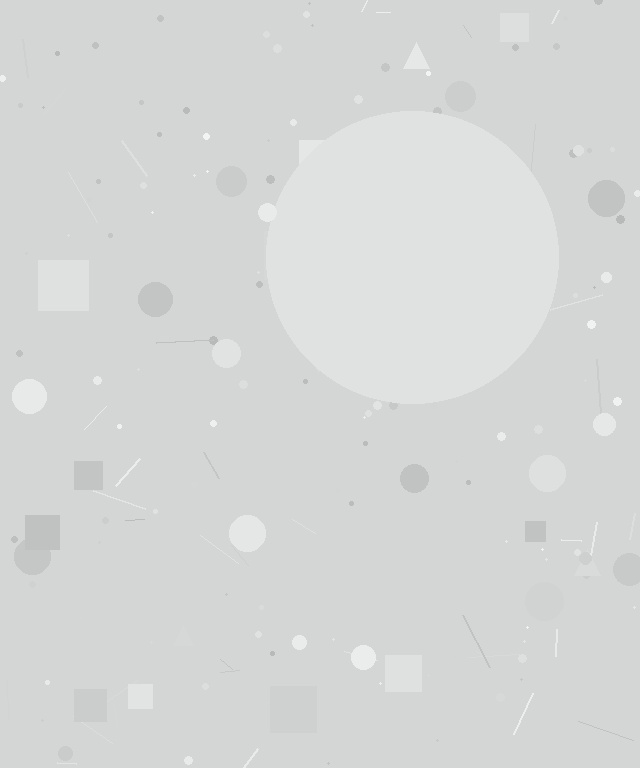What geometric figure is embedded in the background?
A circle is embedded in the background.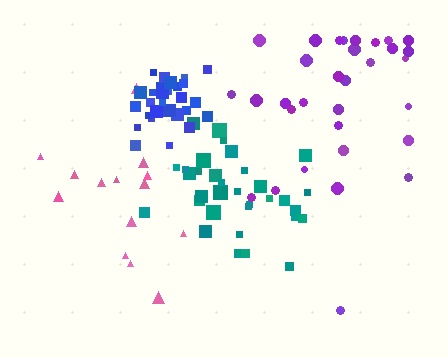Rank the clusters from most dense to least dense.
blue, teal, purple, pink.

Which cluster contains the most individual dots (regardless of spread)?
Purple (35).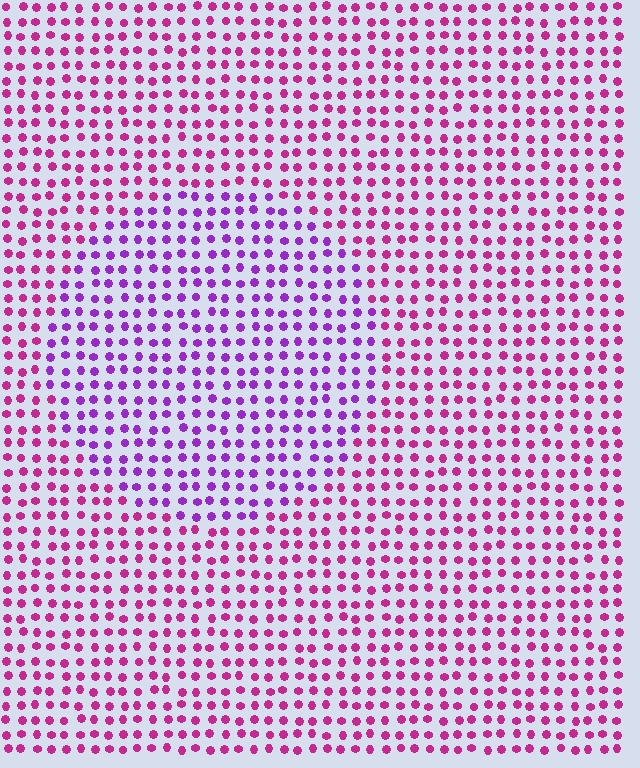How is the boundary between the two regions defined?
The boundary is defined purely by a slight shift in hue (about 37 degrees). Spacing, size, and orientation are identical on both sides.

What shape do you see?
I see a circle.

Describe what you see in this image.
The image is filled with small magenta elements in a uniform arrangement. A circle-shaped region is visible where the elements are tinted to a slightly different hue, forming a subtle color boundary.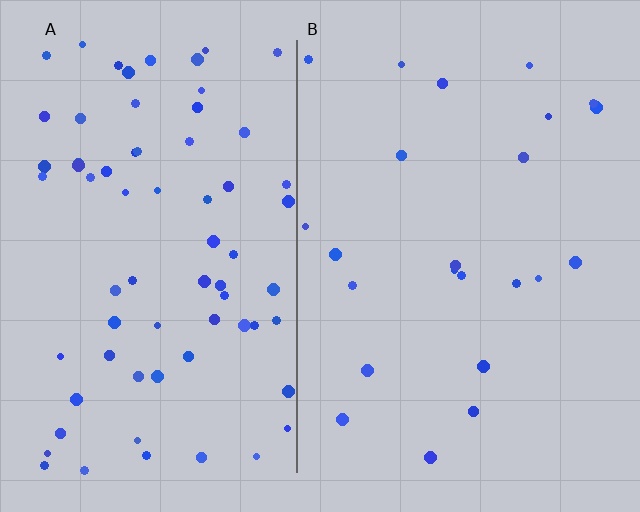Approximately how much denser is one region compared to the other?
Approximately 3.1× — region A over region B.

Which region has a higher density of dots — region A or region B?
A (the left).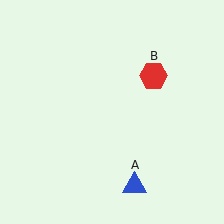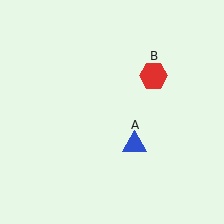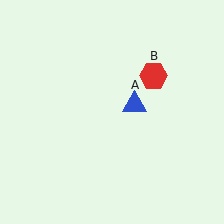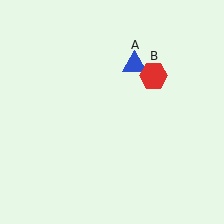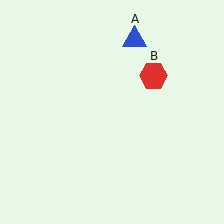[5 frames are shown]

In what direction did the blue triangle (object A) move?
The blue triangle (object A) moved up.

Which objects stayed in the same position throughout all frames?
Red hexagon (object B) remained stationary.